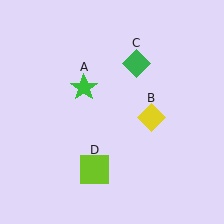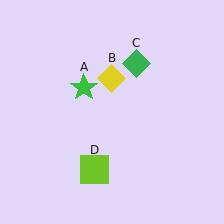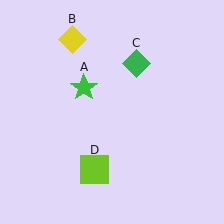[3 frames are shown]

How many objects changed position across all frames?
1 object changed position: yellow diamond (object B).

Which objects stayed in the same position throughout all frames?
Green star (object A) and green diamond (object C) and lime square (object D) remained stationary.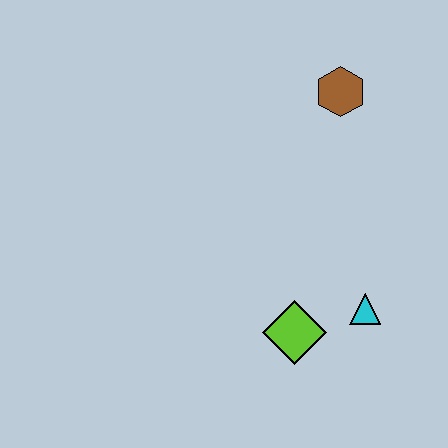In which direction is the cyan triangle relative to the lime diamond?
The cyan triangle is to the right of the lime diamond.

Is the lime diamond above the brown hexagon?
No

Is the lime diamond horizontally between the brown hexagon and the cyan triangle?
No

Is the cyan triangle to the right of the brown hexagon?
Yes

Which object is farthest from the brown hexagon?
The lime diamond is farthest from the brown hexagon.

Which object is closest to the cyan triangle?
The lime diamond is closest to the cyan triangle.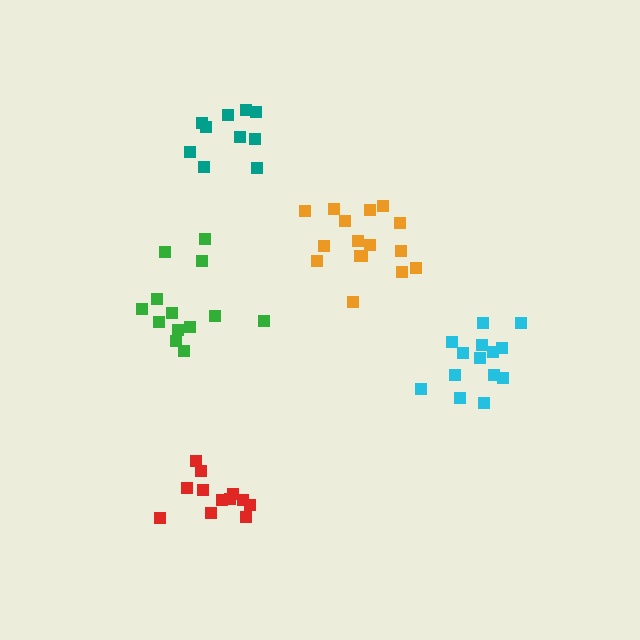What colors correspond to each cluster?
The clusters are colored: orange, teal, green, red, cyan.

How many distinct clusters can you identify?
There are 5 distinct clusters.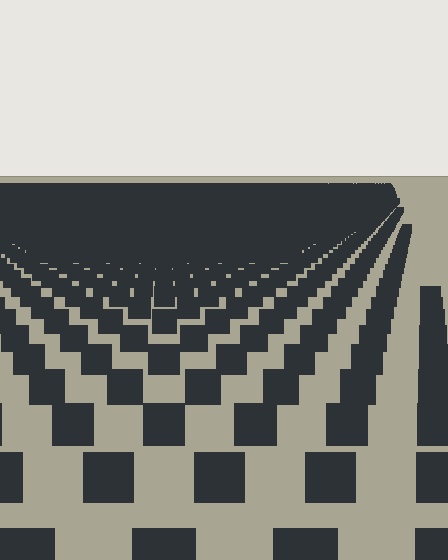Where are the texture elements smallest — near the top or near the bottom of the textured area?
Near the top.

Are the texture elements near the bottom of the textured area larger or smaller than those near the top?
Larger. Near the bottom, elements are closer to the viewer and appear at a bigger on-screen size.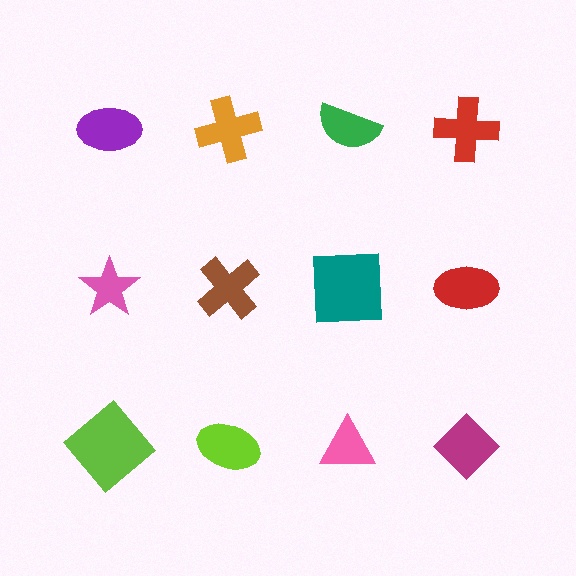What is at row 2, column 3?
A teal square.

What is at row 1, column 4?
A red cross.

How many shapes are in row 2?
4 shapes.